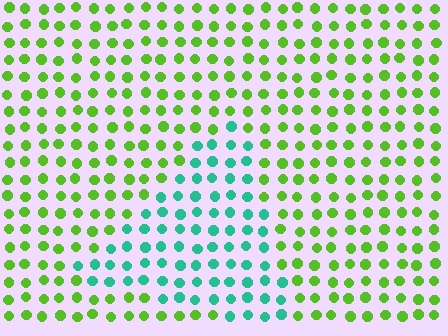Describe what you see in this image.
The image is filled with small lime elements in a uniform arrangement. A triangle-shaped region is visible where the elements are tinted to a slightly different hue, forming a subtle color boundary.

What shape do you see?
I see a triangle.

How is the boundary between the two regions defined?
The boundary is defined purely by a slight shift in hue (about 61 degrees). Spacing, size, and orientation are identical on both sides.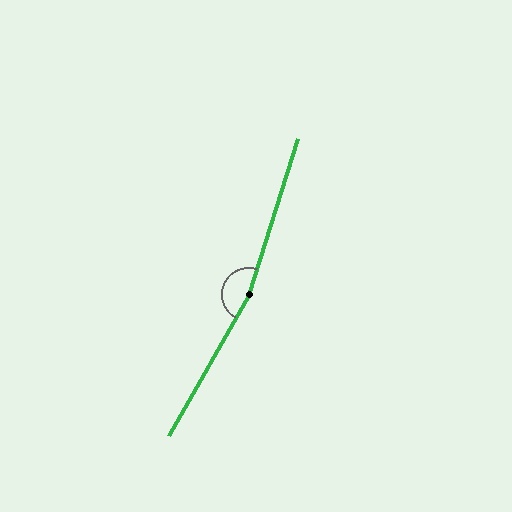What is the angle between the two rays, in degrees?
Approximately 168 degrees.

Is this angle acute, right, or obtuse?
It is obtuse.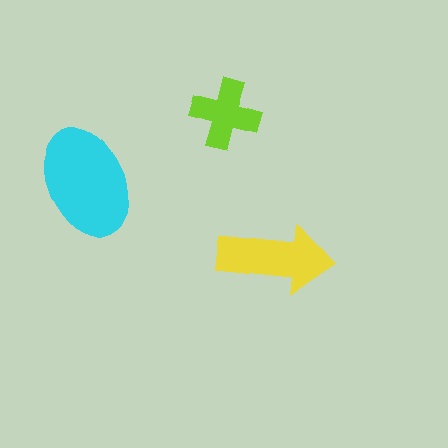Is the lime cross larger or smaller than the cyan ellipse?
Smaller.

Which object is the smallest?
The lime cross.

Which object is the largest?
The cyan ellipse.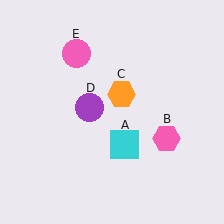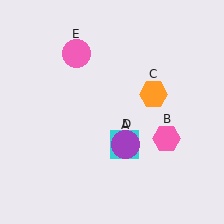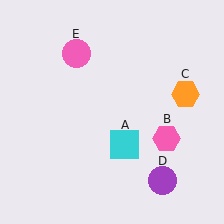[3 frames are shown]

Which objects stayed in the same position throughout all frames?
Cyan square (object A) and pink hexagon (object B) and pink circle (object E) remained stationary.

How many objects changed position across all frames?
2 objects changed position: orange hexagon (object C), purple circle (object D).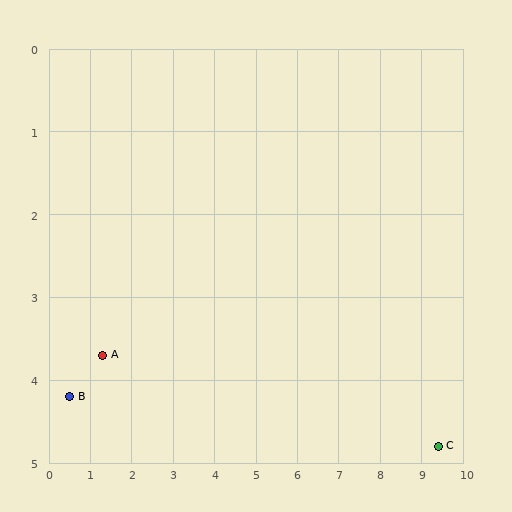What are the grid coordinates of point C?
Point C is at approximately (9.4, 4.8).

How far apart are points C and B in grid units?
Points C and B are about 8.9 grid units apart.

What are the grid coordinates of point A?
Point A is at approximately (1.3, 3.7).